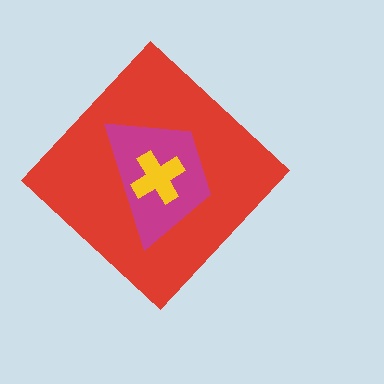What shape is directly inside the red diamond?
The magenta trapezoid.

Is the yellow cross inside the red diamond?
Yes.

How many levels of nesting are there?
3.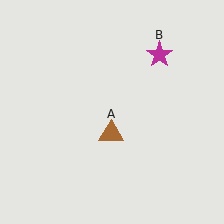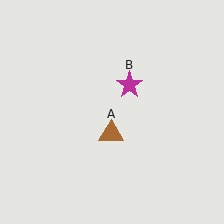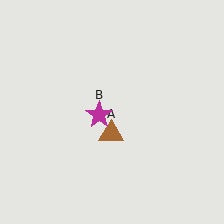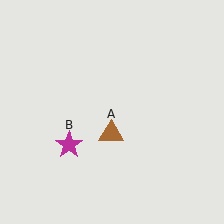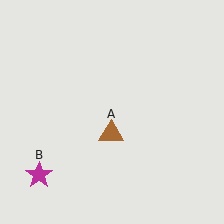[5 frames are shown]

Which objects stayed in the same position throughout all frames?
Brown triangle (object A) remained stationary.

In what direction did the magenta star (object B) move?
The magenta star (object B) moved down and to the left.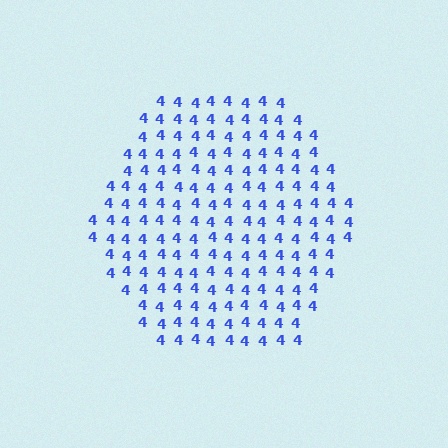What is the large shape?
The large shape is a hexagon.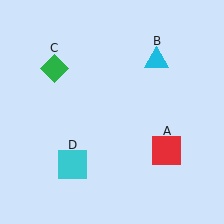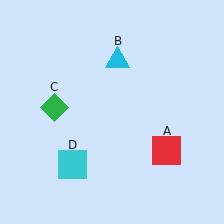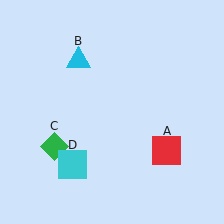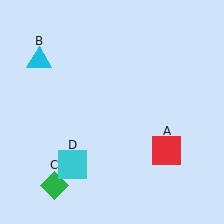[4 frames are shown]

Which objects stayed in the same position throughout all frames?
Red square (object A) and cyan square (object D) remained stationary.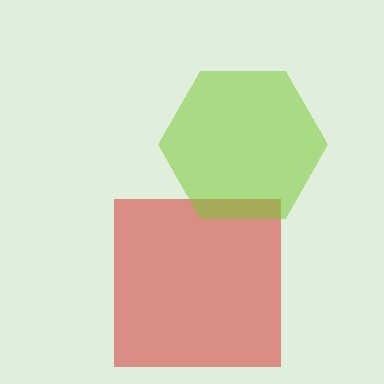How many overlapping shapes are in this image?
There are 2 overlapping shapes in the image.